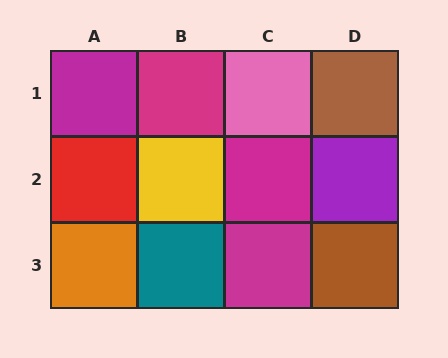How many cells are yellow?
1 cell is yellow.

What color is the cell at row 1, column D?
Brown.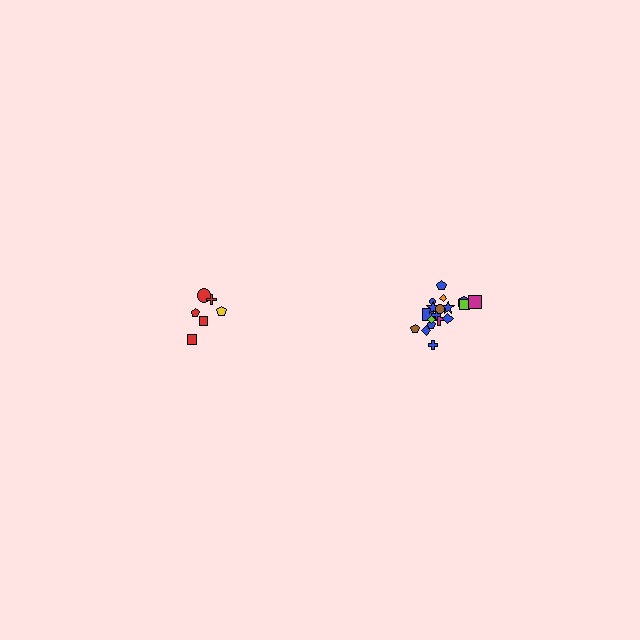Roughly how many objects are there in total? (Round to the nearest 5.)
Roughly 25 objects in total.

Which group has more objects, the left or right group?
The right group.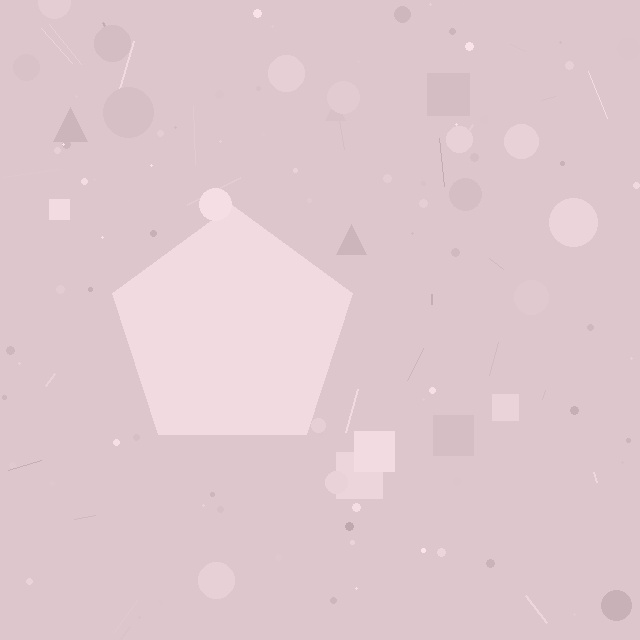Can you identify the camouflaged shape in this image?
The camouflaged shape is a pentagon.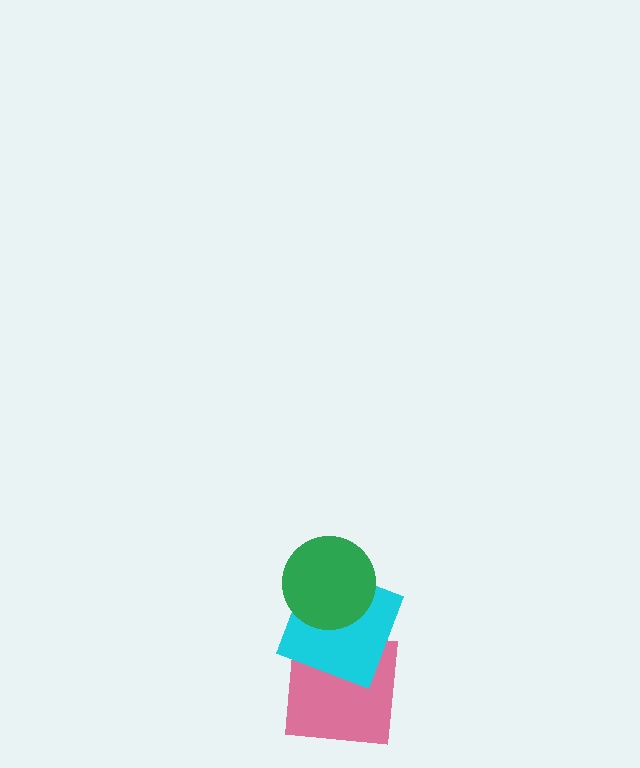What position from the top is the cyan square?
The cyan square is 2nd from the top.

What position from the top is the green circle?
The green circle is 1st from the top.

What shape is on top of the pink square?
The cyan square is on top of the pink square.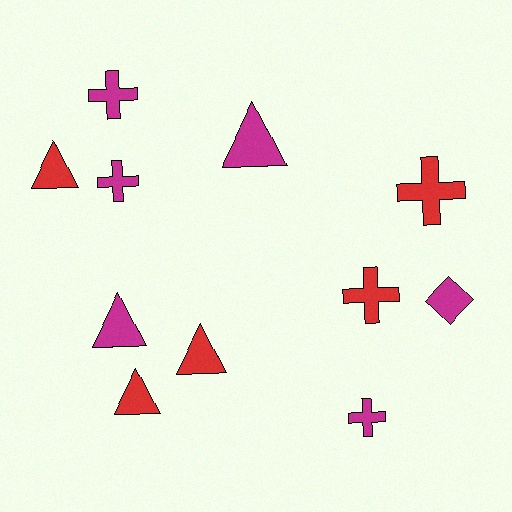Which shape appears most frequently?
Triangle, with 5 objects.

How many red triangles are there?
There are 3 red triangles.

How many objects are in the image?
There are 11 objects.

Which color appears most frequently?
Magenta, with 6 objects.